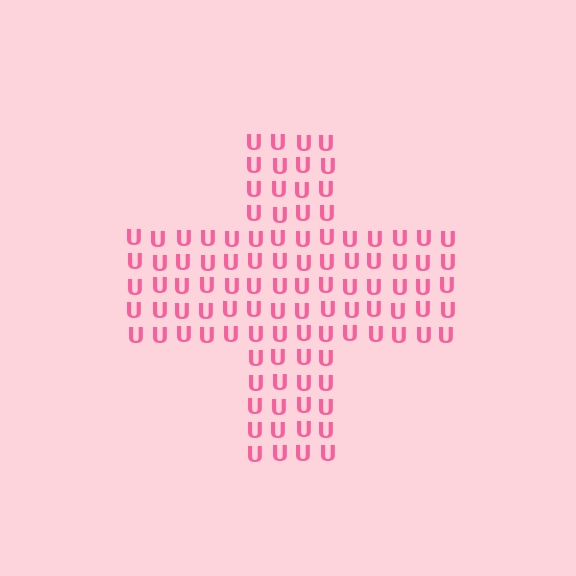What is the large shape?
The large shape is a cross.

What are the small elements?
The small elements are letter U's.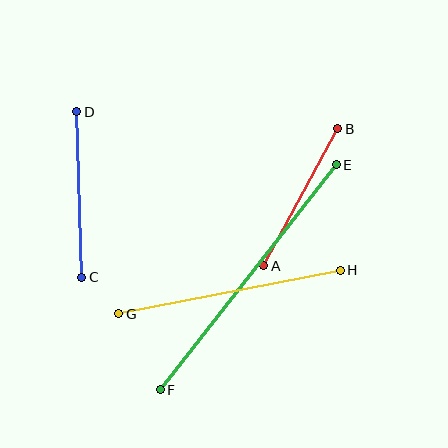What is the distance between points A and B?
The distance is approximately 156 pixels.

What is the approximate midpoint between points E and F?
The midpoint is at approximately (248, 277) pixels.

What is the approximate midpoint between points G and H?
The midpoint is at approximately (229, 292) pixels.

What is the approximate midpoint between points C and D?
The midpoint is at approximately (79, 194) pixels.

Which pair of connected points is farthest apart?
Points E and F are farthest apart.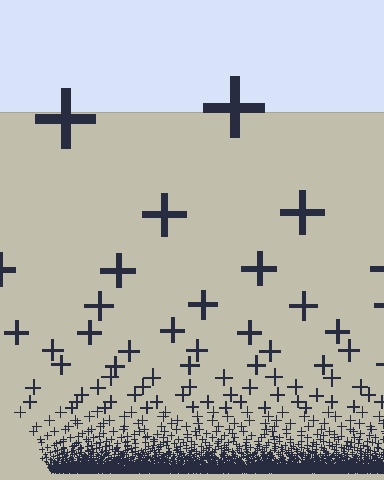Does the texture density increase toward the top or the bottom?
Density increases toward the bottom.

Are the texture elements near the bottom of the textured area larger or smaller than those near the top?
Smaller. The gradient is inverted — elements near the bottom are smaller and denser.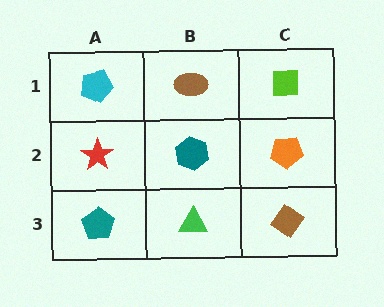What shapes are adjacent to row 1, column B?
A teal hexagon (row 2, column B), a cyan pentagon (row 1, column A), a lime square (row 1, column C).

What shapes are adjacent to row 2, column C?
A lime square (row 1, column C), a brown diamond (row 3, column C), a teal hexagon (row 2, column B).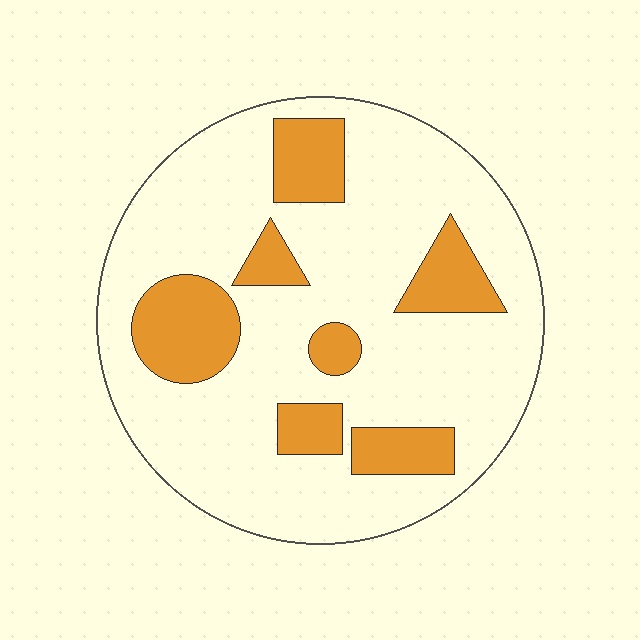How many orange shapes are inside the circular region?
7.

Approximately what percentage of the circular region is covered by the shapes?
Approximately 20%.